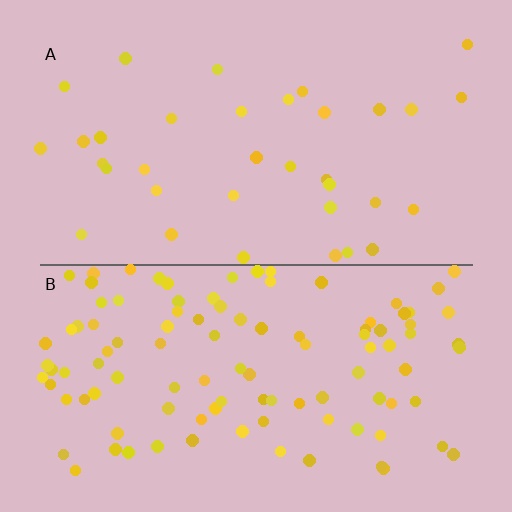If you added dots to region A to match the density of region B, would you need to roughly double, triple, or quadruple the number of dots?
Approximately triple.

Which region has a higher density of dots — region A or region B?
B (the bottom).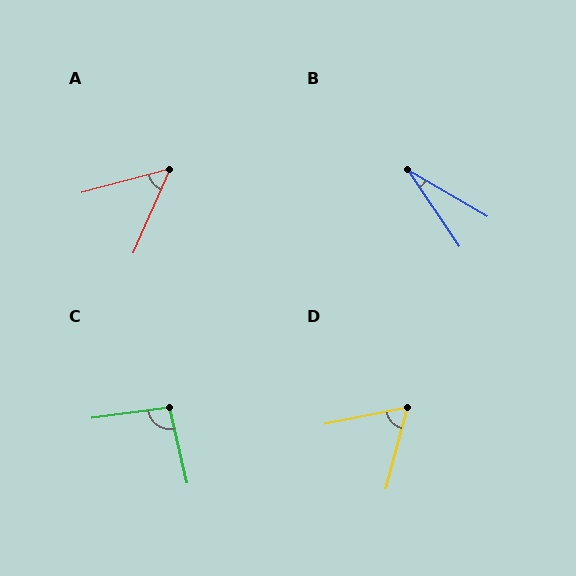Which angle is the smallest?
B, at approximately 26 degrees.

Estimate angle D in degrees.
Approximately 64 degrees.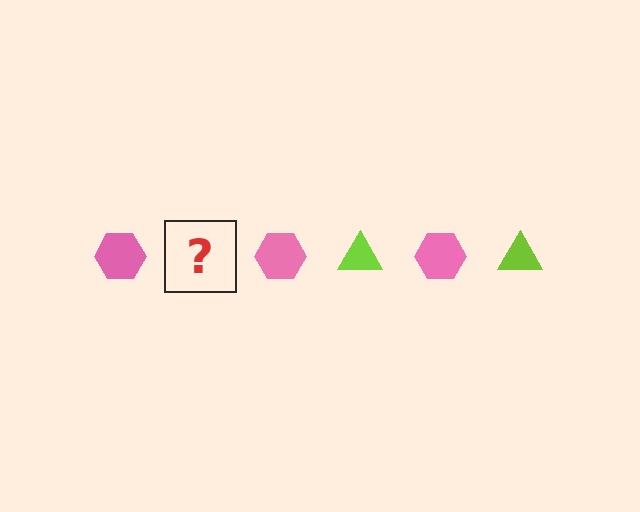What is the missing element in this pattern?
The missing element is a lime triangle.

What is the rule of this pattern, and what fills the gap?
The rule is that the pattern alternates between pink hexagon and lime triangle. The gap should be filled with a lime triangle.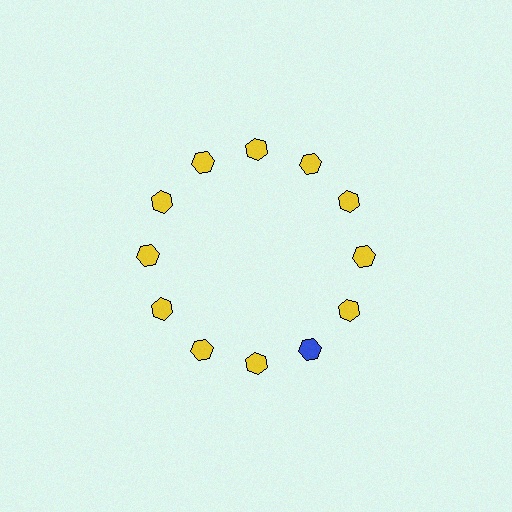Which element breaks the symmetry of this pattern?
The blue hexagon at roughly the 5 o'clock position breaks the symmetry. All other shapes are yellow hexagons.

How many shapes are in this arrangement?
There are 12 shapes arranged in a ring pattern.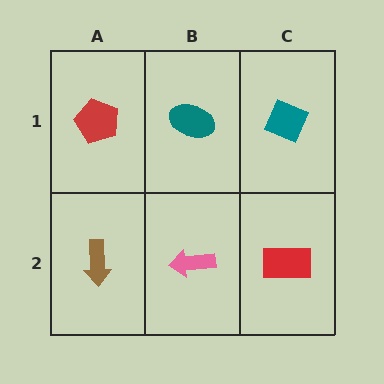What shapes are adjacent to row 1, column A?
A brown arrow (row 2, column A), a teal ellipse (row 1, column B).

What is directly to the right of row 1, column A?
A teal ellipse.